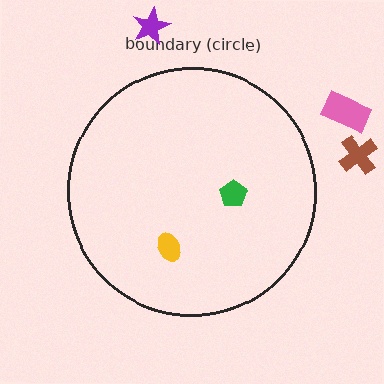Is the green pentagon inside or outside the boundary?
Inside.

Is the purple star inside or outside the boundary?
Outside.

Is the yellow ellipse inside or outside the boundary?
Inside.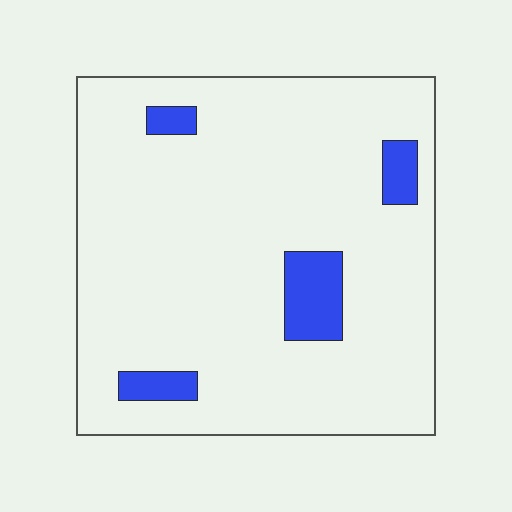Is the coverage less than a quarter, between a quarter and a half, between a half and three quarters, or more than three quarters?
Less than a quarter.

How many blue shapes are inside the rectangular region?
4.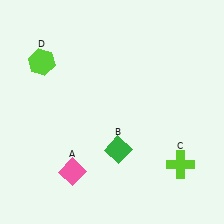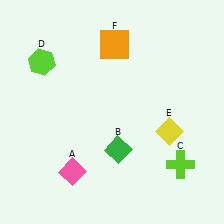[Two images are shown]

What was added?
A yellow diamond (E), an orange square (F) were added in Image 2.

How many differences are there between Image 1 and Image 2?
There are 2 differences between the two images.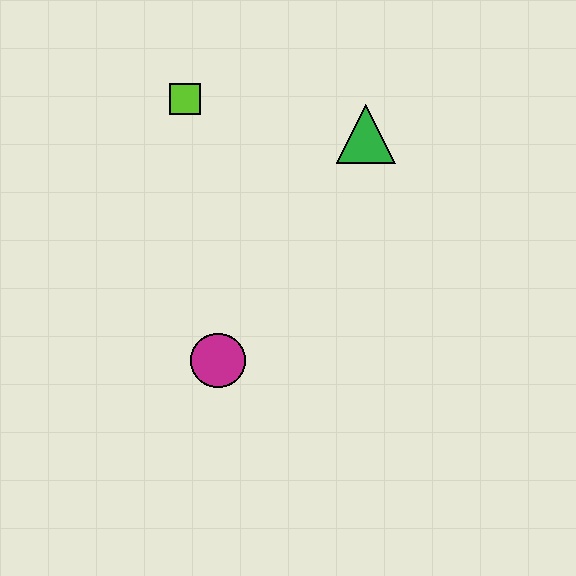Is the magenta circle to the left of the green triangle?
Yes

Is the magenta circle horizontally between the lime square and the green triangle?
Yes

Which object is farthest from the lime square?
The magenta circle is farthest from the lime square.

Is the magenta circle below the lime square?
Yes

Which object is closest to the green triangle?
The lime square is closest to the green triangle.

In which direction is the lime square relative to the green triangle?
The lime square is to the left of the green triangle.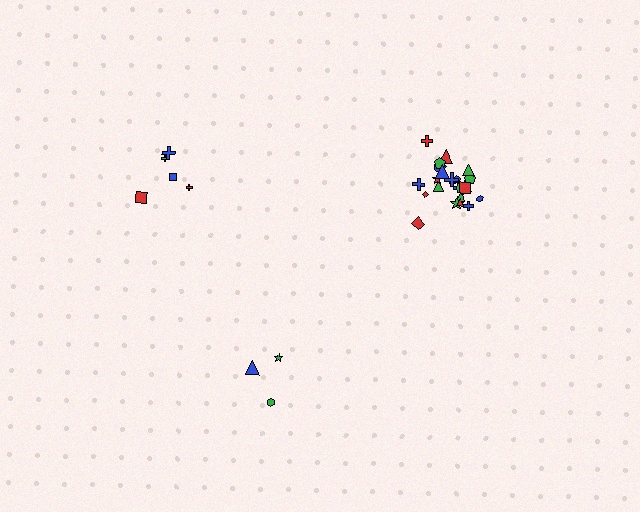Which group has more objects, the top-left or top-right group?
The top-right group.